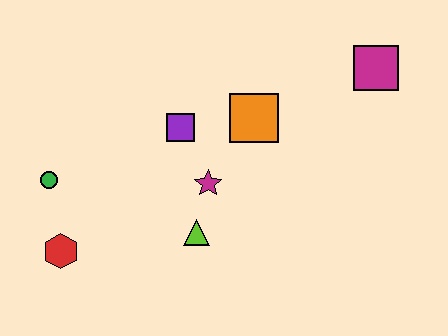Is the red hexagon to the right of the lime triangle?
No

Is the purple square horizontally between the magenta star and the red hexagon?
Yes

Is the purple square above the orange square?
No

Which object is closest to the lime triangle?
The magenta star is closest to the lime triangle.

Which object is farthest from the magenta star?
The magenta square is farthest from the magenta star.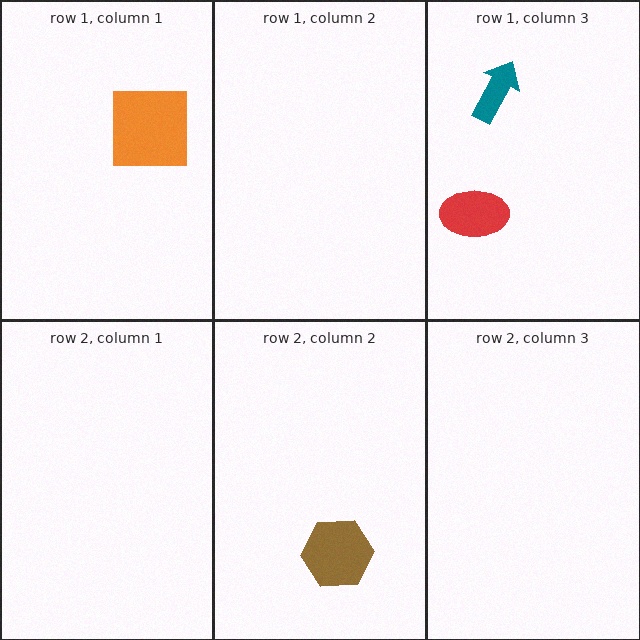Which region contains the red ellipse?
The row 1, column 3 region.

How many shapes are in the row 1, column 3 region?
2.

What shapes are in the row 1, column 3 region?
The teal arrow, the red ellipse.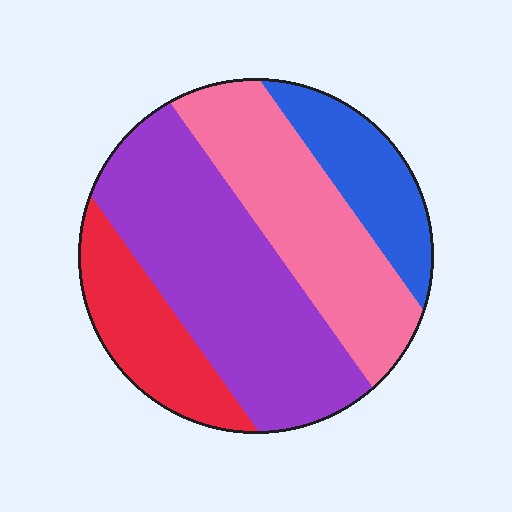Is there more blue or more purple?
Purple.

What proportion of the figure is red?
Red takes up less than a sixth of the figure.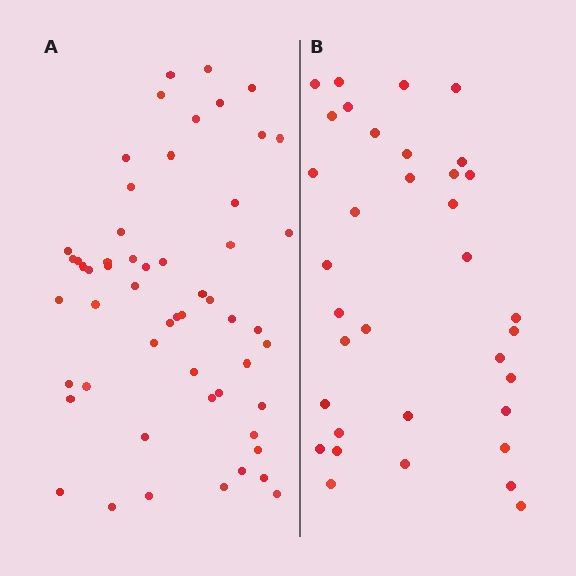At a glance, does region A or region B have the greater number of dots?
Region A (the left region) has more dots.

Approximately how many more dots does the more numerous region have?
Region A has approximately 20 more dots than region B.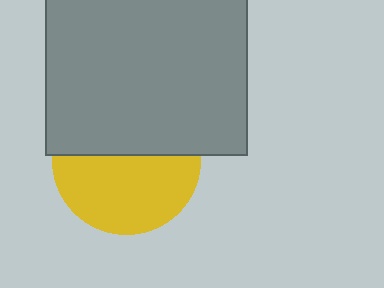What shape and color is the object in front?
The object in front is a gray square.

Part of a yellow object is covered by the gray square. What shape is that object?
It is a circle.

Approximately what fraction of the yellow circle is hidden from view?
Roughly 46% of the yellow circle is hidden behind the gray square.